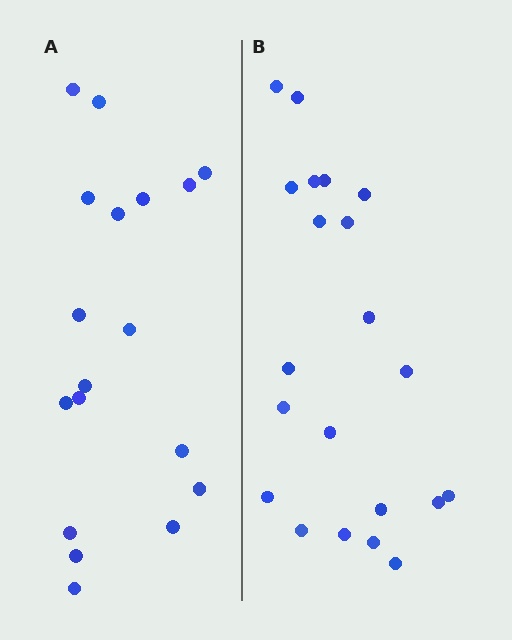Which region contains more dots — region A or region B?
Region B (the right region) has more dots.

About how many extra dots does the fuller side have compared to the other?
Region B has just a few more — roughly 2 or 3 more dots than region A.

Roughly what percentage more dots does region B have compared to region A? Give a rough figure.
About 15% more.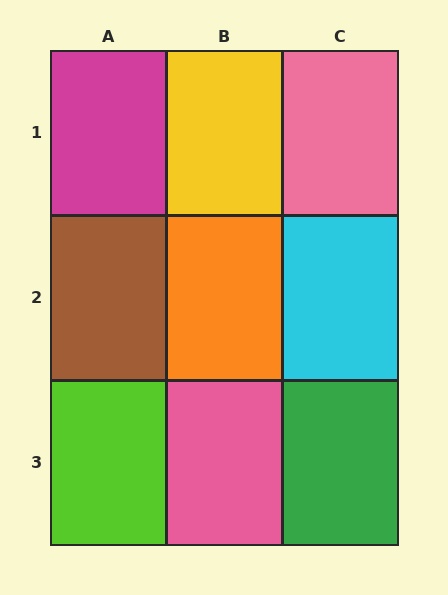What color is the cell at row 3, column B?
Pink.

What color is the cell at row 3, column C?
Green.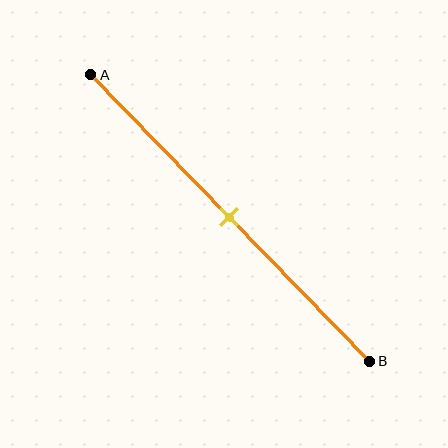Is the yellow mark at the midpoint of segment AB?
Yes, the mark is approximately at the midpoint.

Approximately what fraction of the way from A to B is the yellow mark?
The yellow mark is approximately 50% of the way from A to B.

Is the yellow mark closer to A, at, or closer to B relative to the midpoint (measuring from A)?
The yellow mark is approximately at the midpoint of segment AB.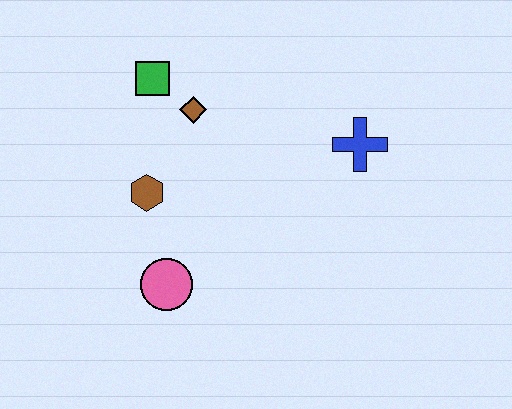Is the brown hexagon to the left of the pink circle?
Yes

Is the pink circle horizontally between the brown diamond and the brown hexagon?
Yes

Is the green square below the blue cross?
No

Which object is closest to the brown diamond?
The green square is closest to the brown diamond.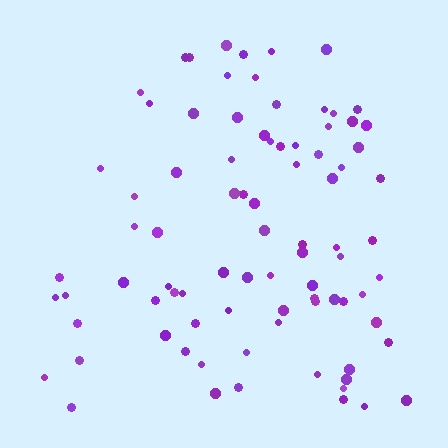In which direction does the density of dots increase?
From left to right, with the right side densest.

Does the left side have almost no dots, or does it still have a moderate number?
Still a moderate number, just noticeably fewer than the right.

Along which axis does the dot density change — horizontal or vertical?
Horizontal.